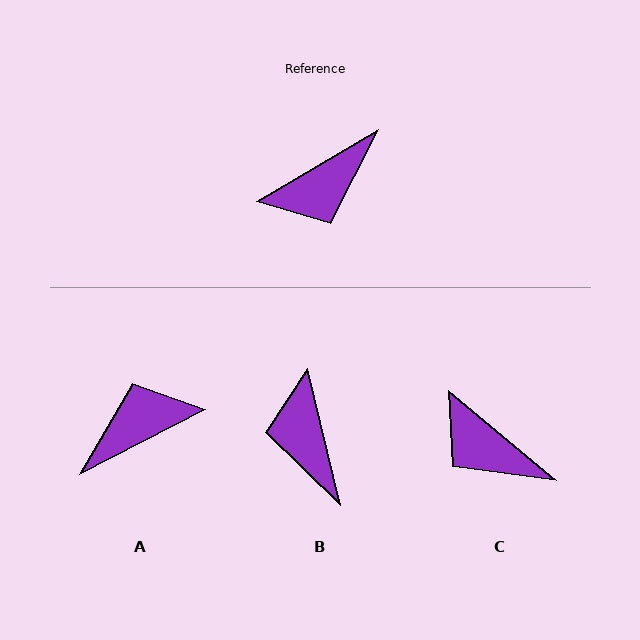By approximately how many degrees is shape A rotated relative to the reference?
Approximately 177 degrees counter-clockwise.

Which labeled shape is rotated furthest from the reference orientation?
A, about 177 degrees away.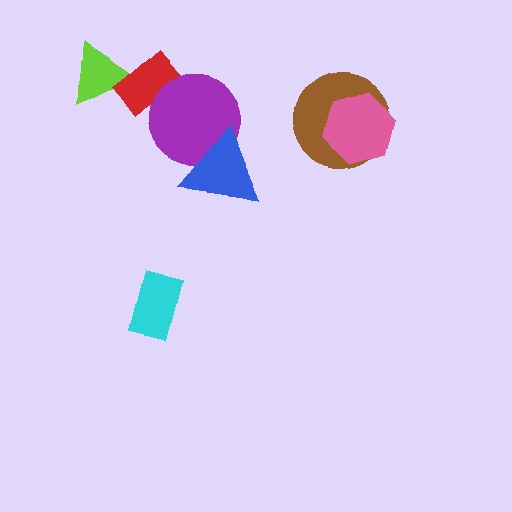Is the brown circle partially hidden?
Yes, it is partially covered by another shape.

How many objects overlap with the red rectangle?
2 objects overlap with the red rectangle.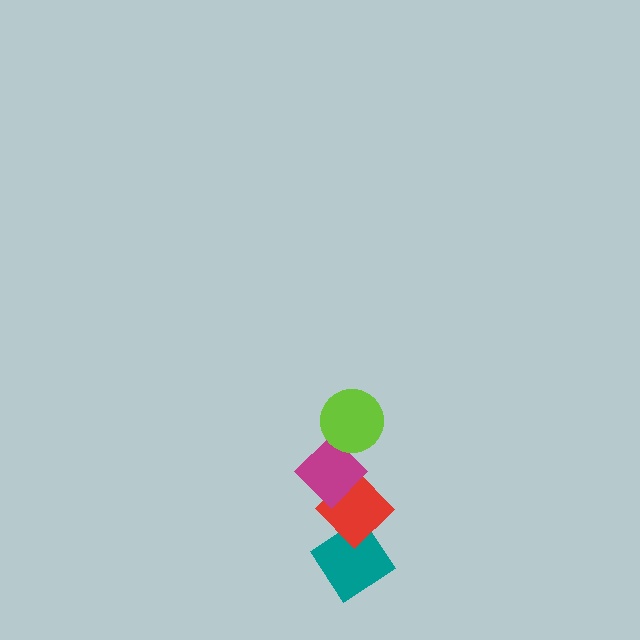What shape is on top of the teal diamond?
The red diamond is on top of the teal diamond.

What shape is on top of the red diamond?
The magenta diamond is on top of the red diamond.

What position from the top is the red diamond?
The red diamond is 3rd from the top.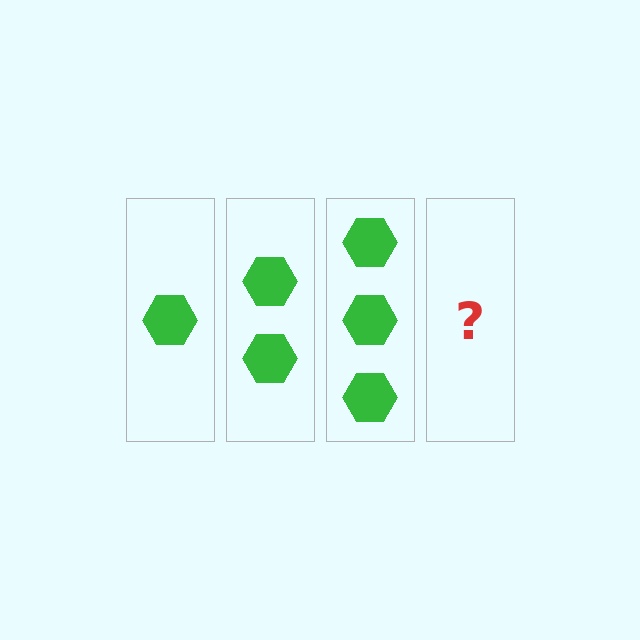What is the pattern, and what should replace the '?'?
The pattern is that each step adds one more hexagon. The '?' should be 4 hexagons.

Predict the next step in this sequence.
The next step is 4 hexagons.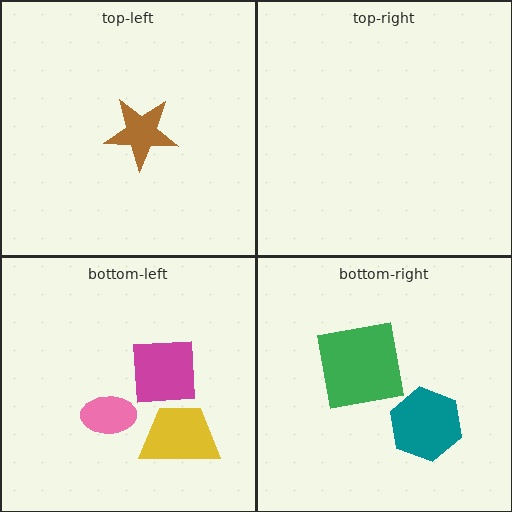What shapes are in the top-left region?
The brown star.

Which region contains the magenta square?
The bottom-left region.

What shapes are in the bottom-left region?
The magenta square, the yellow trapezoid, the pink ellipse.